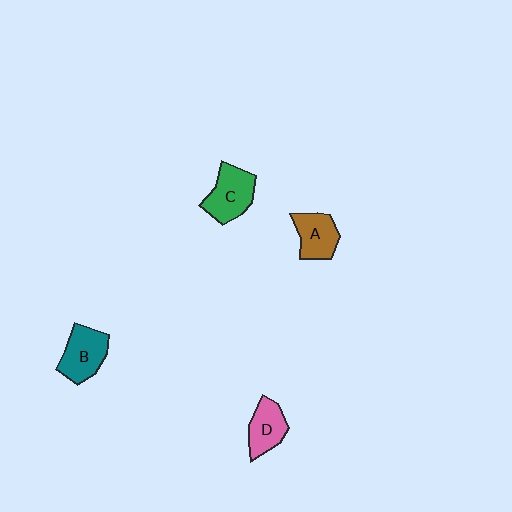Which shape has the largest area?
Shape C (green).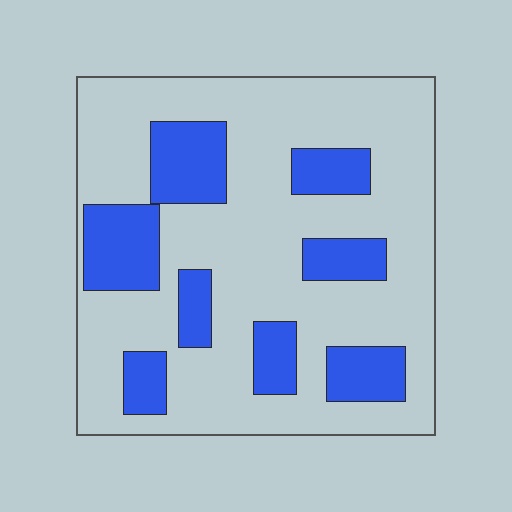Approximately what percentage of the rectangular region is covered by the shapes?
Approximately 25%.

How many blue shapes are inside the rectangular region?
8.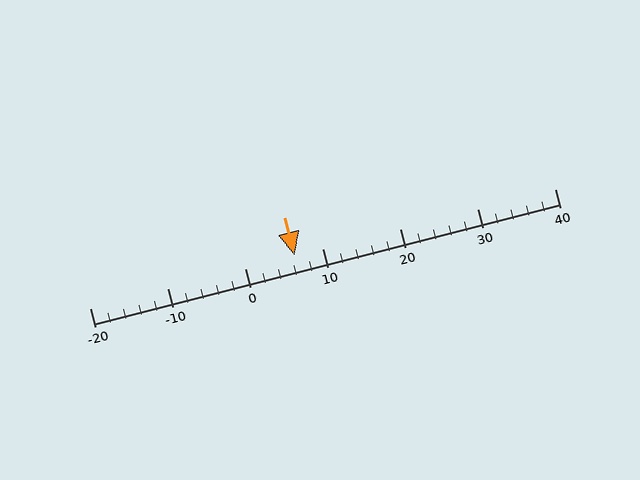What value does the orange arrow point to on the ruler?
The orange arrow points to approximately 6.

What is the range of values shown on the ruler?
The ruler shows values from -20 to 40.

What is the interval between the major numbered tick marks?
The major tick marks are spaced 10 units apart.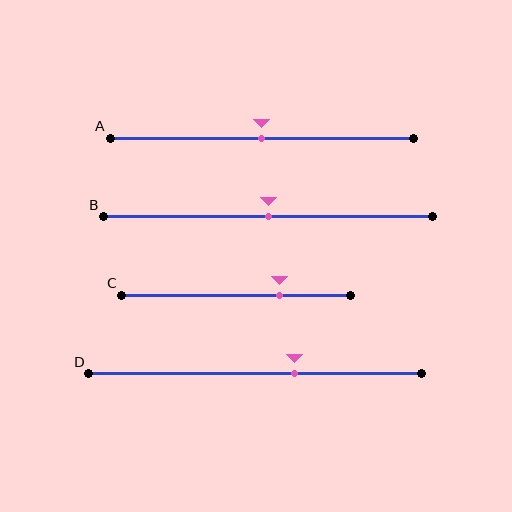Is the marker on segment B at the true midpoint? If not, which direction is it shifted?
Yes, the marker on segment B is at the true midpoint.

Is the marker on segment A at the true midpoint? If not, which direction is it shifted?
Yes, the marker on segment A is at the true midpoint.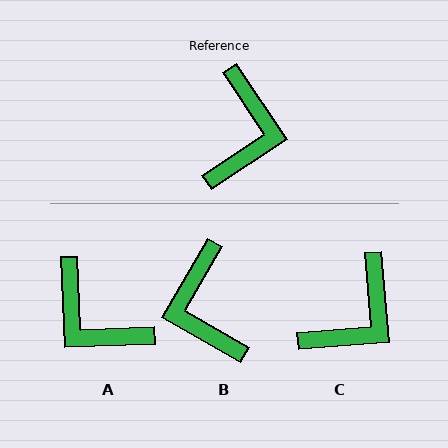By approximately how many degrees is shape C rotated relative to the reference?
Approximately 29 degrees clockwise.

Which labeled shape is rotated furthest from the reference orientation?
B, about 154 degrees away.